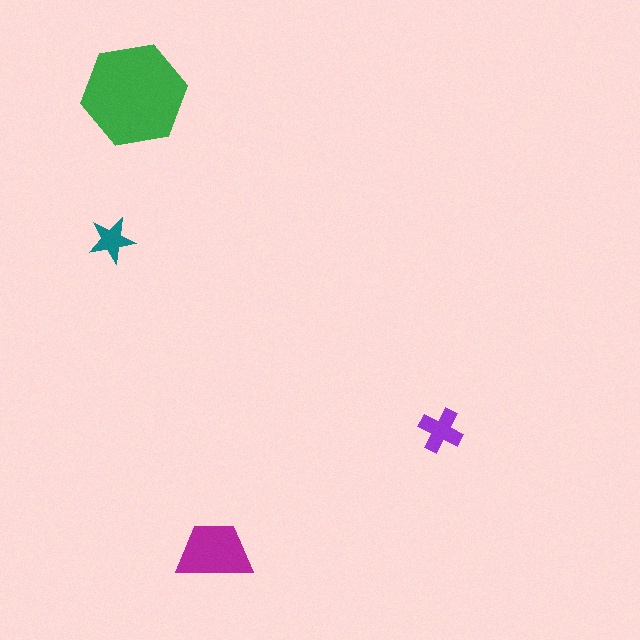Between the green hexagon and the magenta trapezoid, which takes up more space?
The green hexagon.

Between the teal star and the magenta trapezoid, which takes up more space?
The magenta trapezoid.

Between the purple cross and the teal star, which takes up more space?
The purple cross.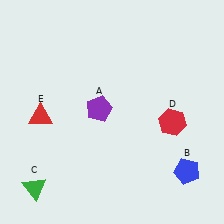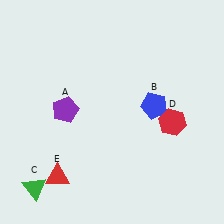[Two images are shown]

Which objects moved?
The objects that moved are: the purple pentagon (A), the blue pentagon (B), the red triangle (E).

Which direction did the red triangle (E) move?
The red triangle (E) moved down.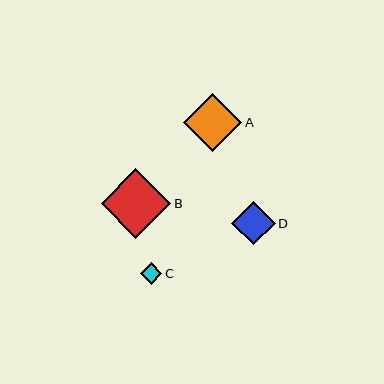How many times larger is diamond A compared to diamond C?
Diamond A is approximately 2.8 times the size of diamond C.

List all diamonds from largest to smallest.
From largest to smallest: B, A, D, C.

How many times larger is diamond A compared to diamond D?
Diamond A is approximately 1.3 times the size of diamond D.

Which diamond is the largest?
Diamond B is the largest with a size of approximately 69 pixels.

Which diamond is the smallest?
Diamond C is the smallest with a size of approximately 21 pixels.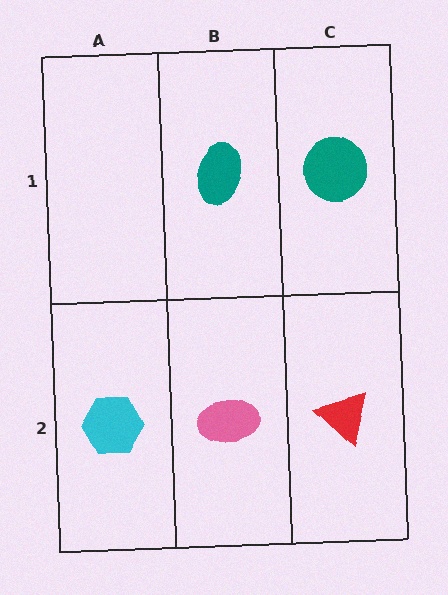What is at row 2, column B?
A pink ellipse.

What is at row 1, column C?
A teal circle.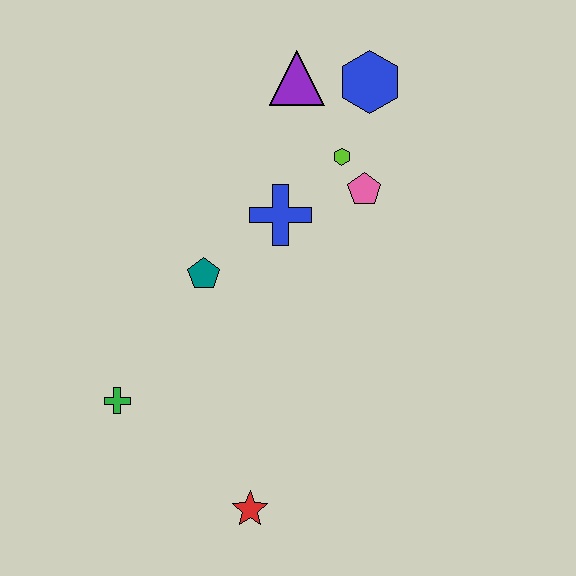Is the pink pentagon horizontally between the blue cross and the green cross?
No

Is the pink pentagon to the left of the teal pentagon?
No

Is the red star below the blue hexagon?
Yes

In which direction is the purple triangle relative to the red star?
The purple triangle is above the red star.